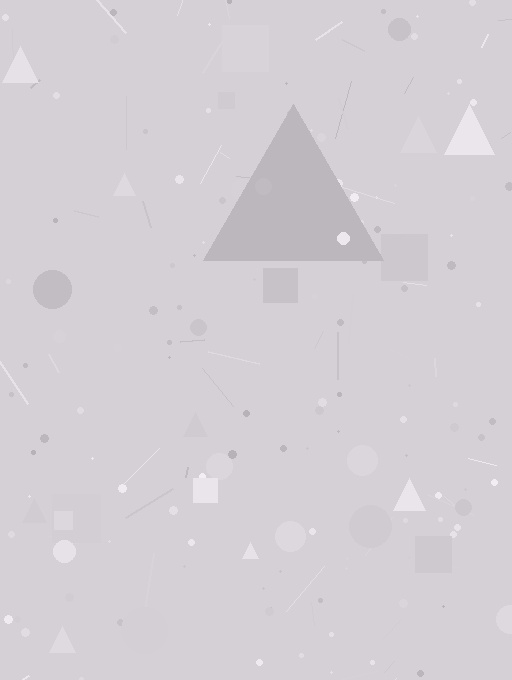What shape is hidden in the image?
A triangle is hidden in the image.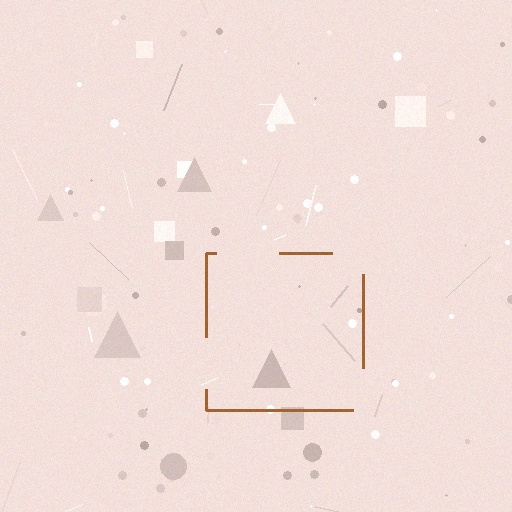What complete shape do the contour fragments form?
The contour fragments form a square.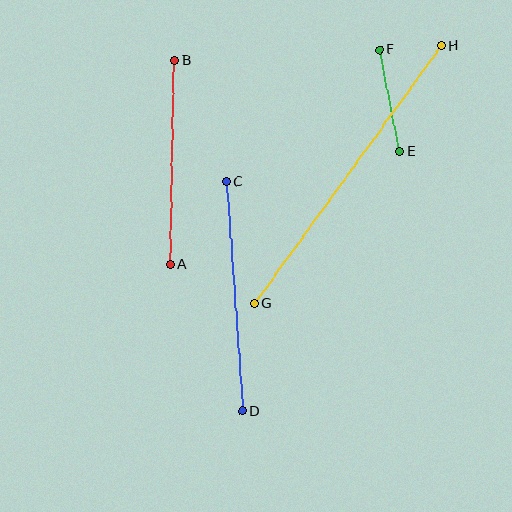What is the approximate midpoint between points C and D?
The midpoint is at approximately (234, 296) pixels.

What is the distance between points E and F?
The distance is approximately 103 pixels.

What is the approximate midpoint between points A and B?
The midpoint is at approximately (172, 163) pixels.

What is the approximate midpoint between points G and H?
The midpoint is at approximately (348, 174) pixels.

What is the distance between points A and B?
The distance is approximately 204 pixels.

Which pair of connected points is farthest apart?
Points G and H are farthest apart.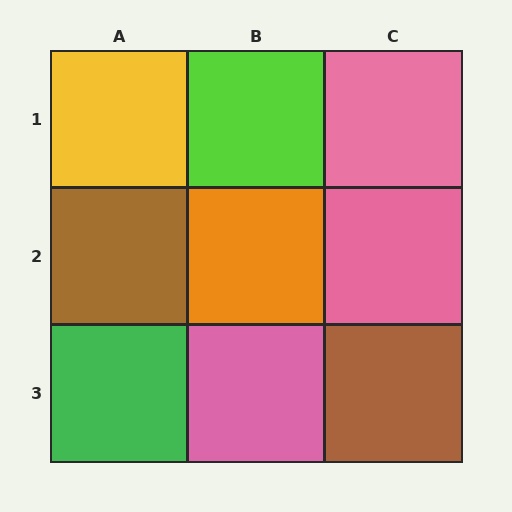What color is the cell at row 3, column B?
Pink.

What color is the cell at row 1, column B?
Lime.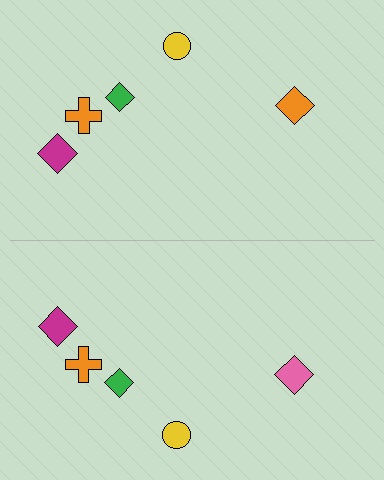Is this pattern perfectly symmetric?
No, the pattern is not perfectly symmetric. The pink diamond on the bottom side breaks the symmetry — its mirror counterpart is orange.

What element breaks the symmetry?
The pink diamond on the bottom side breaks the symmetry — its mirror counterpart is orange.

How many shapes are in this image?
There are 10 shapes in this image.